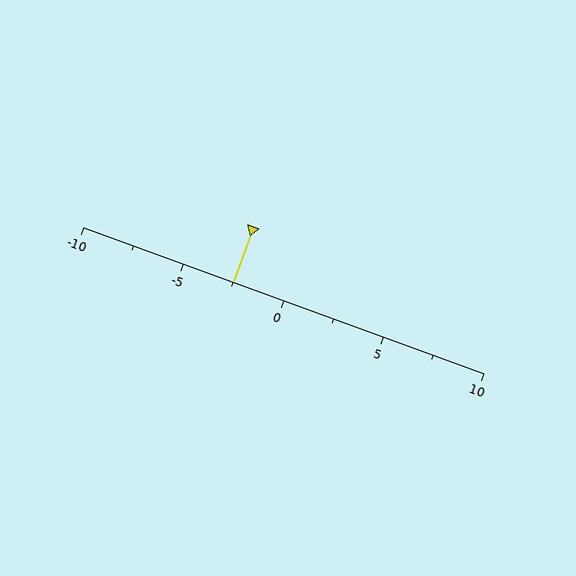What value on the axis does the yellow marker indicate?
The marker indicates approximately -2.5.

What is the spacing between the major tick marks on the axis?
The major ticks are spaced 5 apart.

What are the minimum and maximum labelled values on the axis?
The axis runs from -10 to 10.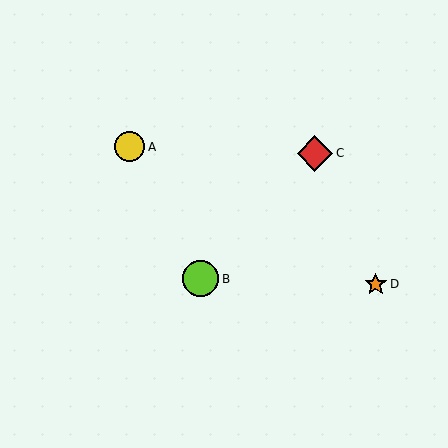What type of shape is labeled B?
Shape B is a lime circle.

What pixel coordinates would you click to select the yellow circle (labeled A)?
Click at (130, 147) to select the yellow circle A.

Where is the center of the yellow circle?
The center of the yellow circle is at (130, 147).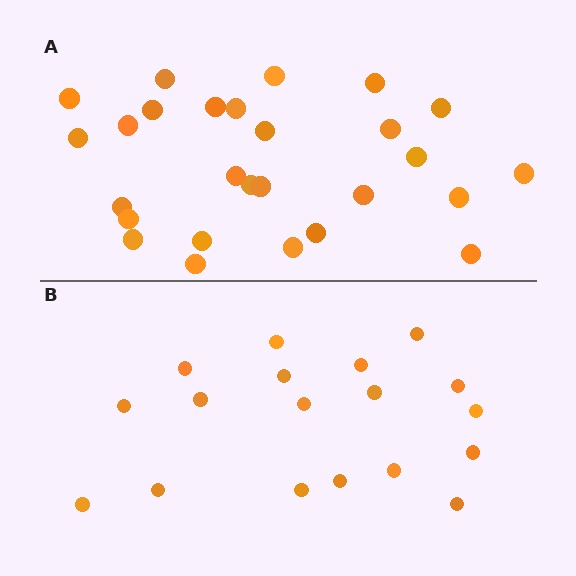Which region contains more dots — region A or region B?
Region A (the top region) has more dots.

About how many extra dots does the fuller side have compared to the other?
Region A has roughly 8 or so more dots than region B.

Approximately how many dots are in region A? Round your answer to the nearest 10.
About 30 dots. (The exact count is 27, which rounds to 30.)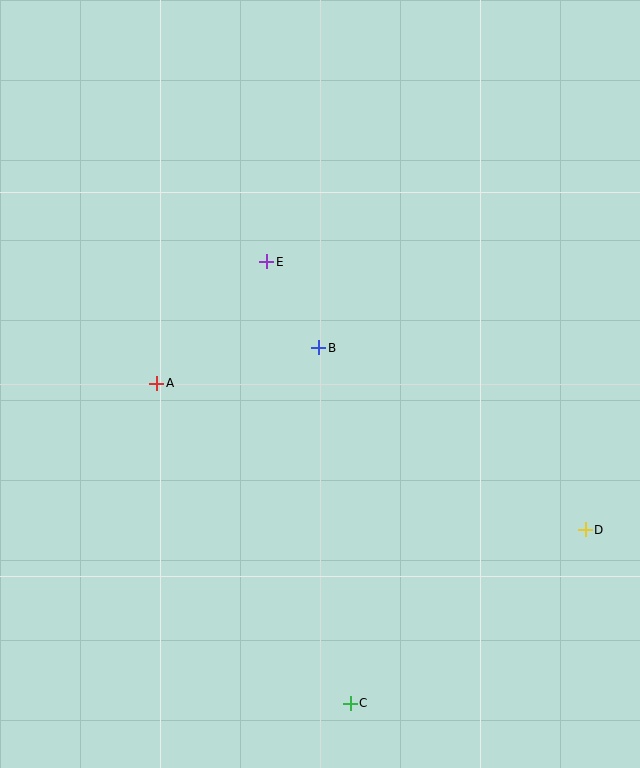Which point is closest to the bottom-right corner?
Point D is closest to the bottom-right corner.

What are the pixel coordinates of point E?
Point E is at (267, 262).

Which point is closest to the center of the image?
Point B at (319, 348) is closest to the center.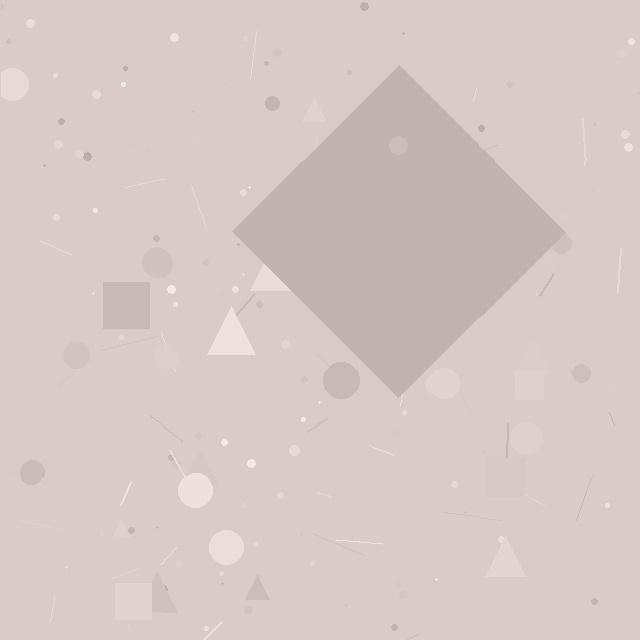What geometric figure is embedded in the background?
A diamond is embedded in the background.